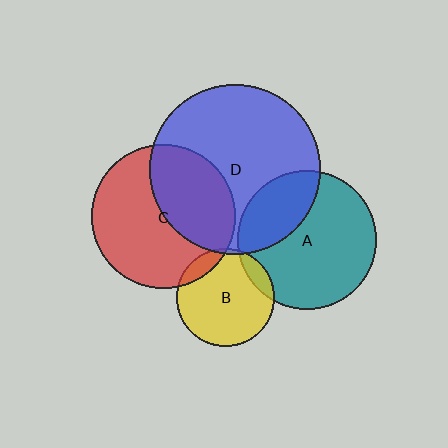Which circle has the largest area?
Circle D (blue).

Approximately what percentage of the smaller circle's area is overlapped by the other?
Approximately 30%.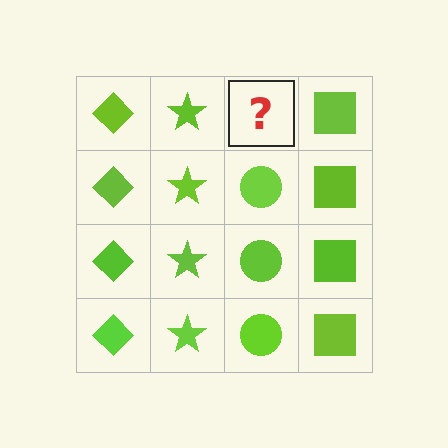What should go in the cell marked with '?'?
The missing cell should contain a lime circle.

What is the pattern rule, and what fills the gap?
The rule is that each column has a consistent shape. The gap should be filled with a lime circle.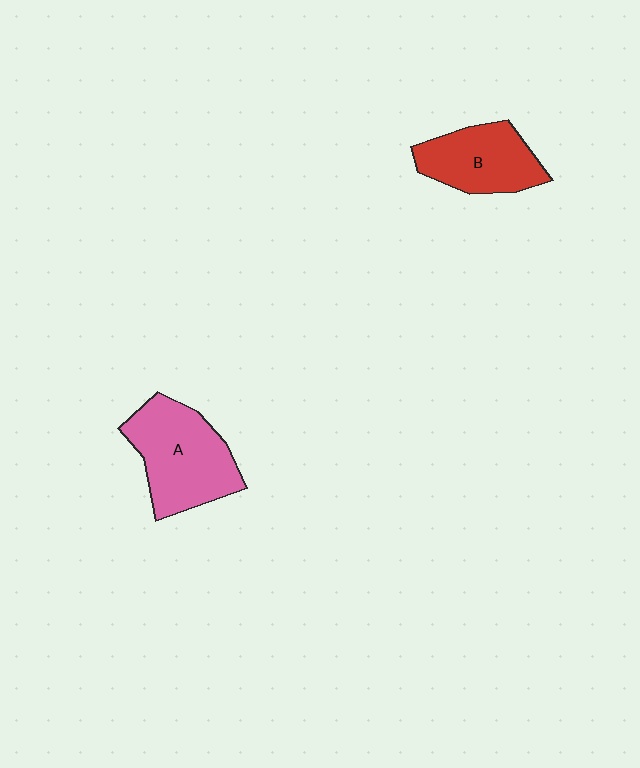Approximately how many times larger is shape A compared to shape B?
Approximately 1.3 times.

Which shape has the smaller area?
Shape B (red).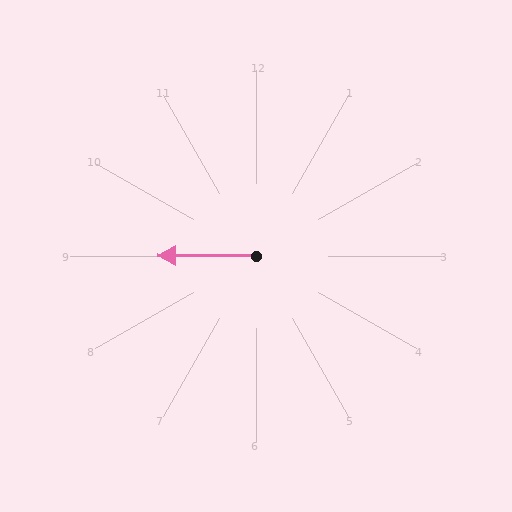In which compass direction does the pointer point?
West.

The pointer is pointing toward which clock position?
Roughly 9 o'clock.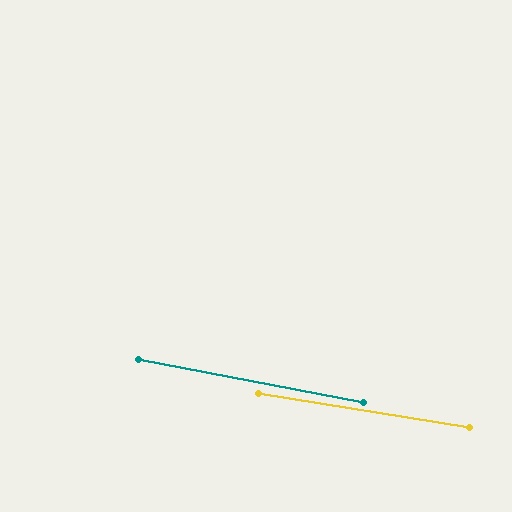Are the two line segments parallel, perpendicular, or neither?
Parallel — their directions differ by only 1.6°.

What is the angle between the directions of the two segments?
Approximately 2 degrees.